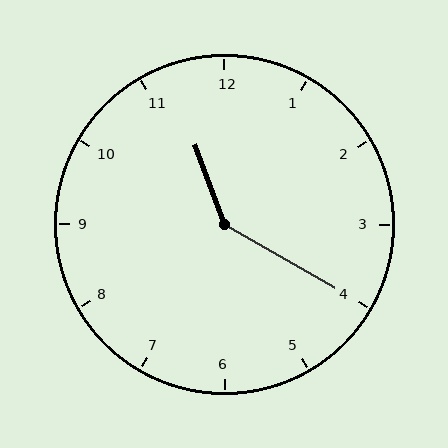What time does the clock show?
11:20.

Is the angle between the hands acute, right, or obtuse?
It is obtuse.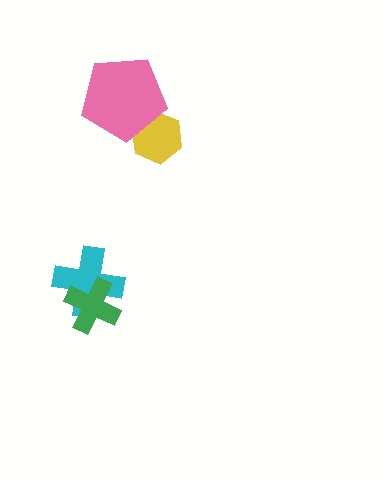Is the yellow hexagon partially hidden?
Yes, it is partially covered by another shape.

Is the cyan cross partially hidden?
Yes, it is partially covered by another shape.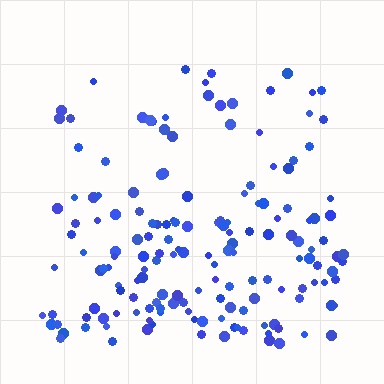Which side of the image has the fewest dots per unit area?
The top.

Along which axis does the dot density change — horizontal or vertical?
Vertical.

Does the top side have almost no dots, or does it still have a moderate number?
Still a moderate number, just noticeably fewer than the bottom.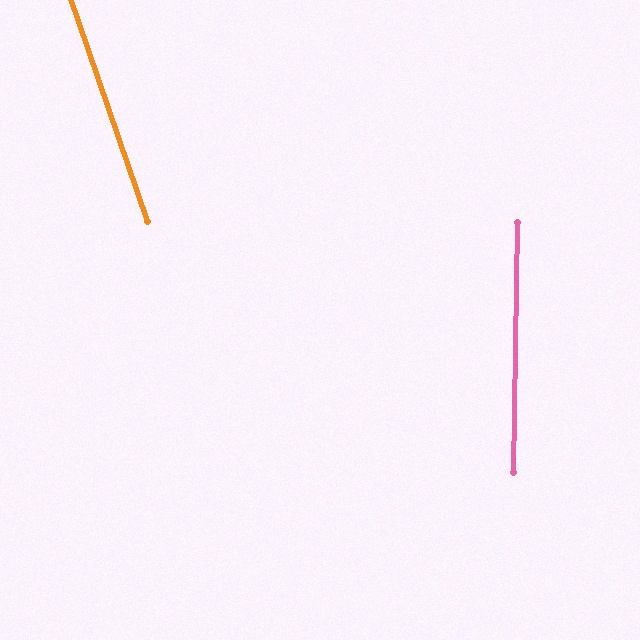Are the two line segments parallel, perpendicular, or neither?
Neither parallel nor perpendicular — they differ by about 20°.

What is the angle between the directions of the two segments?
Approximately 20 degrees.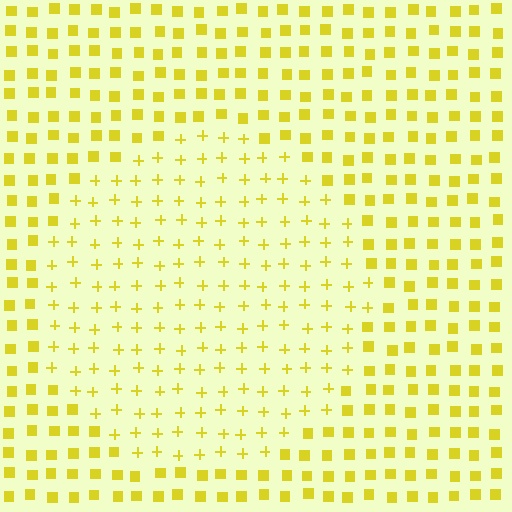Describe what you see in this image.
The image is filled with small yellow elements arranged in a uniform grid. A circle-shaped region contains plus signs, while the surrounding area contains squares. The boundary is defined purely by the change in element shape.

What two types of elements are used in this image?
The image uses plus signs inside the circle region and squares outside it.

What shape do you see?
I see a circle.